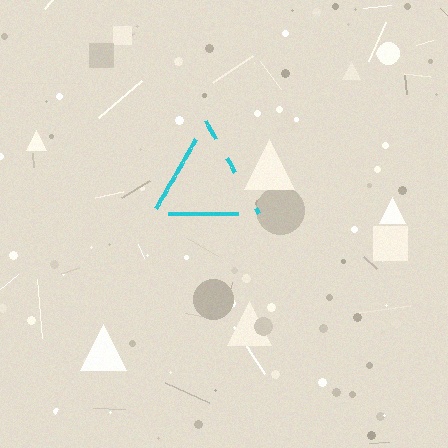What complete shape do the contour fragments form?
The contour fragments form a triangle.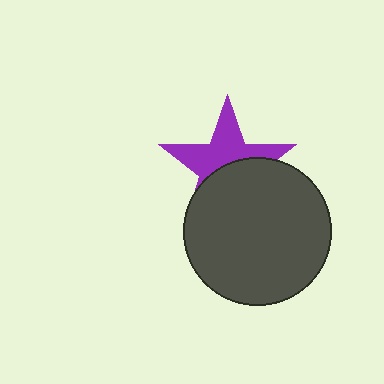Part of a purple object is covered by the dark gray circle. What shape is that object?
It is a star.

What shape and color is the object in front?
The object in front is a dark gray circle.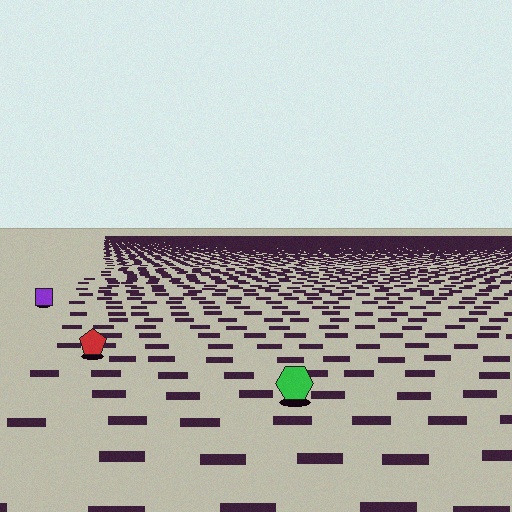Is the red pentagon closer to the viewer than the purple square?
Yes. The red pentagon is closer — you can tell from the texture gradient: the ground texture is coarser near it.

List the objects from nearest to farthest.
From nearest to farthest: the green hexagon, the red pentagon, the purple square.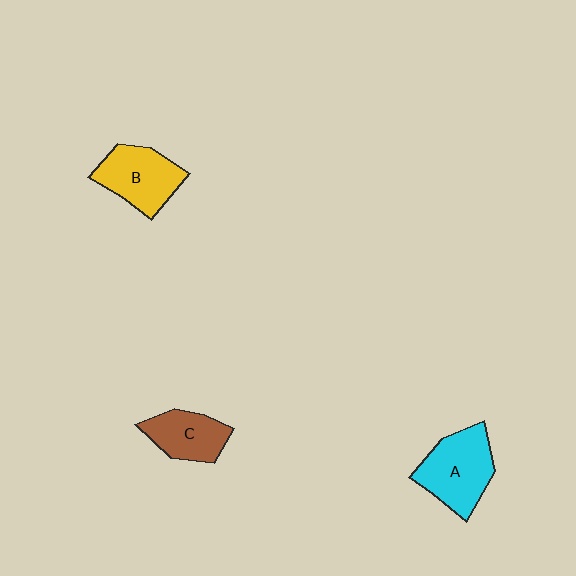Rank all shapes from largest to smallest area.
From largest to smallest: A (cyan), B (yellow), C (brown).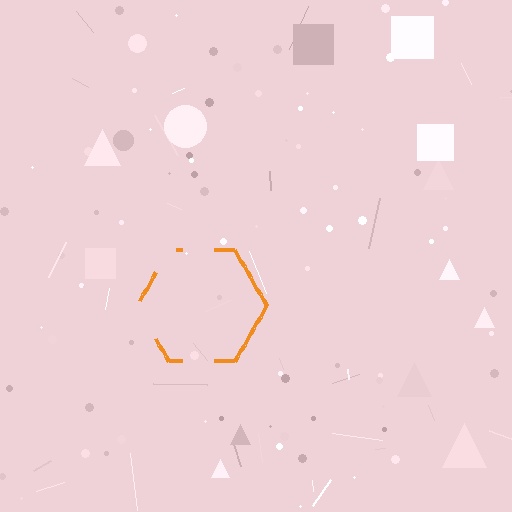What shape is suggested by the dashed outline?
The dashed outline suggests a hexagon.